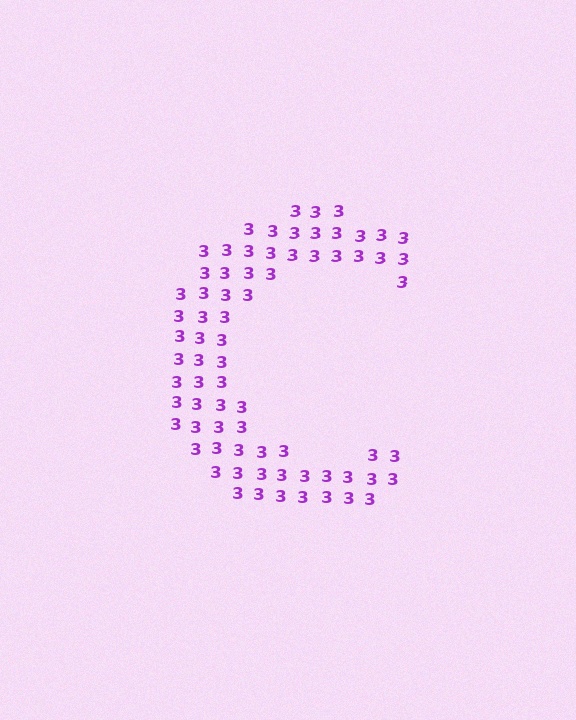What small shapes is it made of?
It is made of small digit 3's.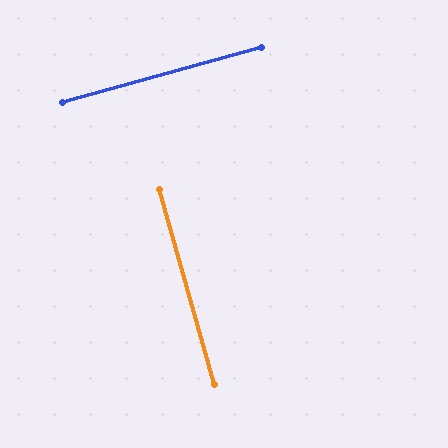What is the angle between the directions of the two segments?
Approximately 90 degrees.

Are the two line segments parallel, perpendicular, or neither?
Perpendicular — they meet at approximately 90°.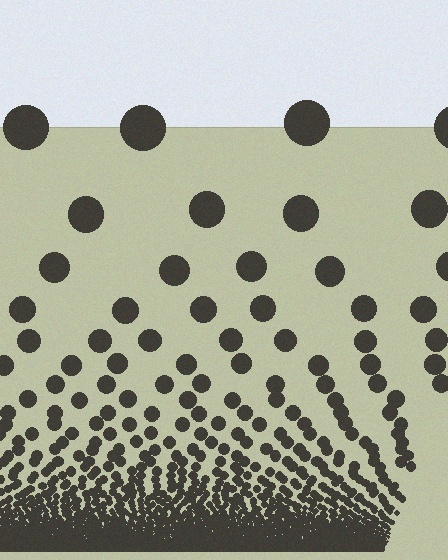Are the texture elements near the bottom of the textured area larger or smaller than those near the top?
Smaller. The gradient is inverted — elements near the bottom are smaller and denser.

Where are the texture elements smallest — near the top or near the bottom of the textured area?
Near the bottom.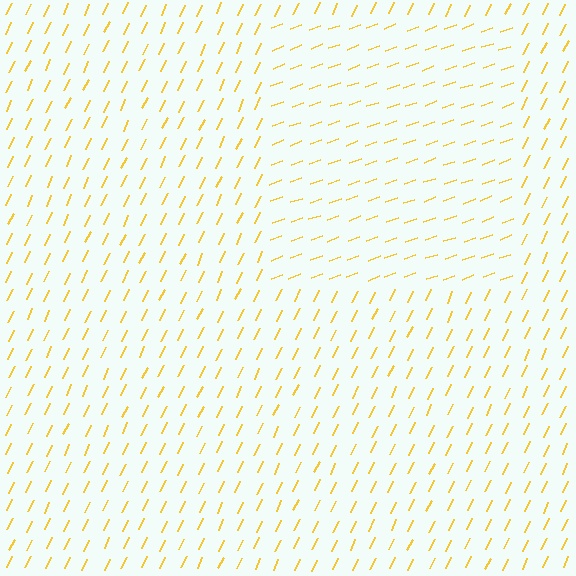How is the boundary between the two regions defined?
The boundary is defined purely by a change in line orientation (approximately 45 degrees difference). All lines are the same color and thickness.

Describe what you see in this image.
The image is filled with small yellow line segments. A rectangle region in the image has lines oriented differently from the surrounding lines, creating a visible texture boundary.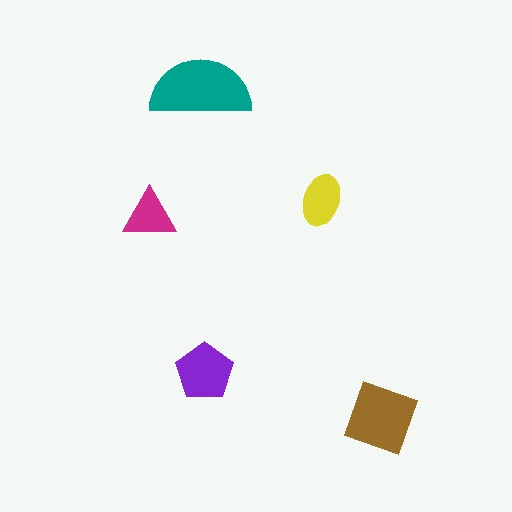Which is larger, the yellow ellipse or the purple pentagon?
The purple pentagon.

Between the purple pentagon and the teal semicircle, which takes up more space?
The teal semicircle.